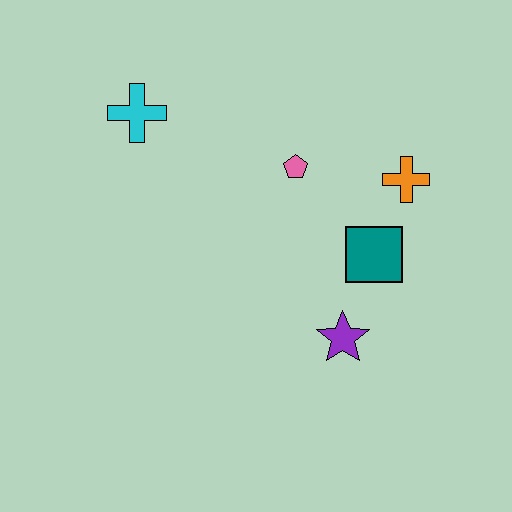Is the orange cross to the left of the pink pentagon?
No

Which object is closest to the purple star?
The teal square is closest to the purple star.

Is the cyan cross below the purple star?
No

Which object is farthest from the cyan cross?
The purple star is farthest from the cyan cross.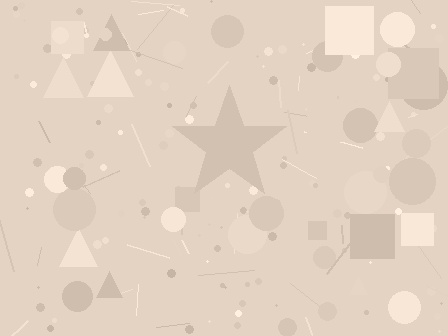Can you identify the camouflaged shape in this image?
The camouflaged shape is a star.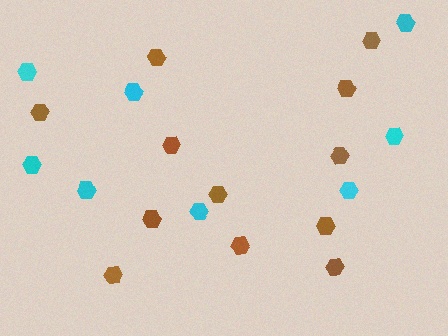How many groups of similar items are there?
There are 2 groups: one group of brown hexagons (12) and one group of cyan hexagons (8).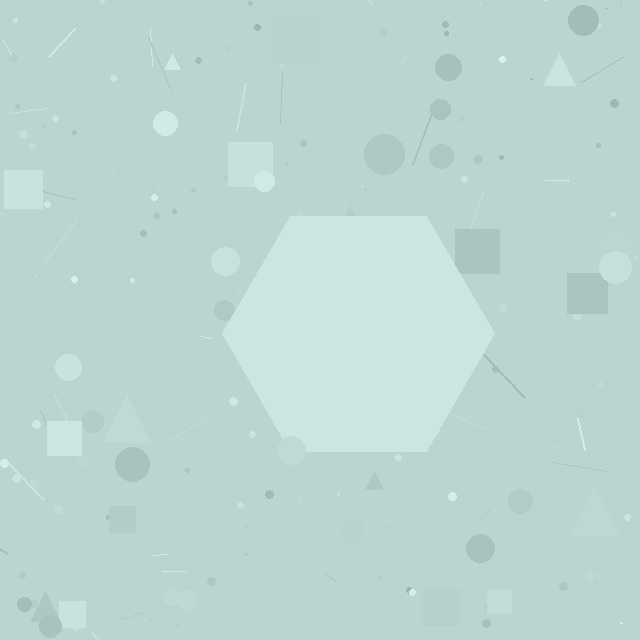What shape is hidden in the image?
A hexagon is hidden in the image.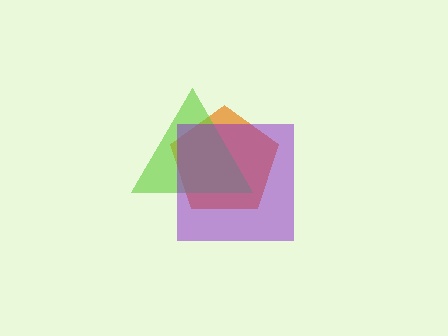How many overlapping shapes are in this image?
There are 3 overlapping shapes in the image.